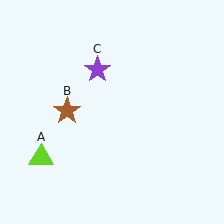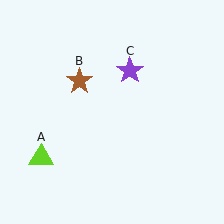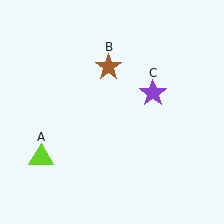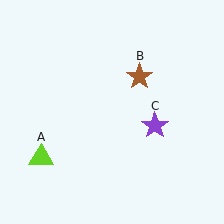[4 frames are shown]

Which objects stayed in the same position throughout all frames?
Lime triangle (object A) remained stationary.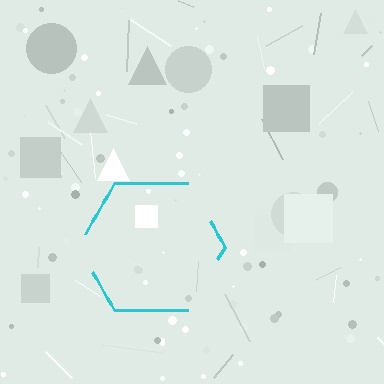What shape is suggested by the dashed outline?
The dashed outline suggests a hexagon.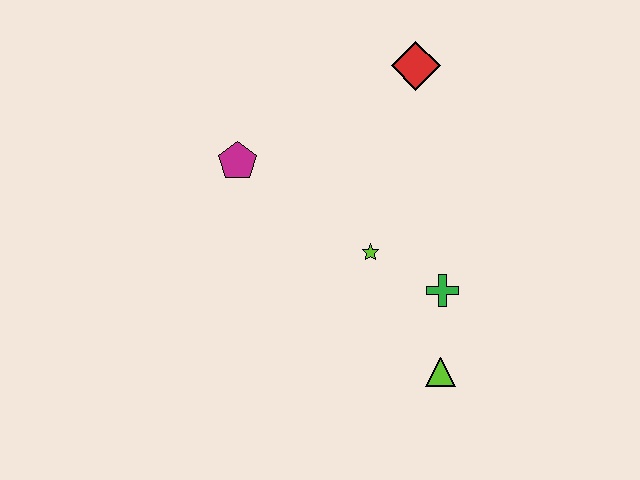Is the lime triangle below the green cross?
Yes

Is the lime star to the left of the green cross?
Yes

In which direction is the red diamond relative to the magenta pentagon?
The red diamond is to the right of the magenta pentagon.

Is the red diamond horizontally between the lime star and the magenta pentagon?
No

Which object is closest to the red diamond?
The lime star is closest to the red diamond.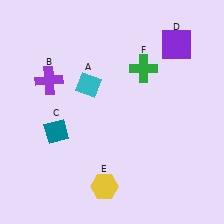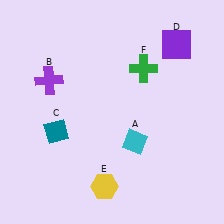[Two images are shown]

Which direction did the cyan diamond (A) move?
The cyan diamond (A) moved down.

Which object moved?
The cyan diamond (A) moved down.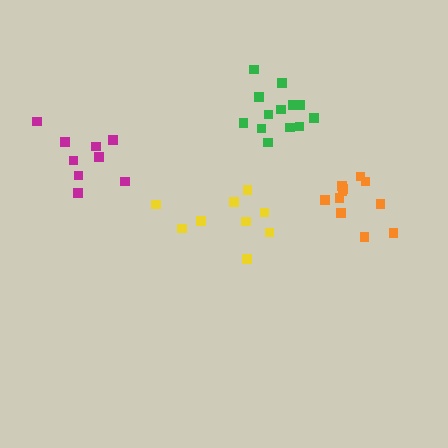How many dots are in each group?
Group 1: 11 dots, Group 2: 13 dots, Group 3: 9 dots, Group 4: 9 dots (42 total).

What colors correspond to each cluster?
The clusters are colored: orange, green, yellow, magenta.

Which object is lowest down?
The yellow cluster is bottommost.